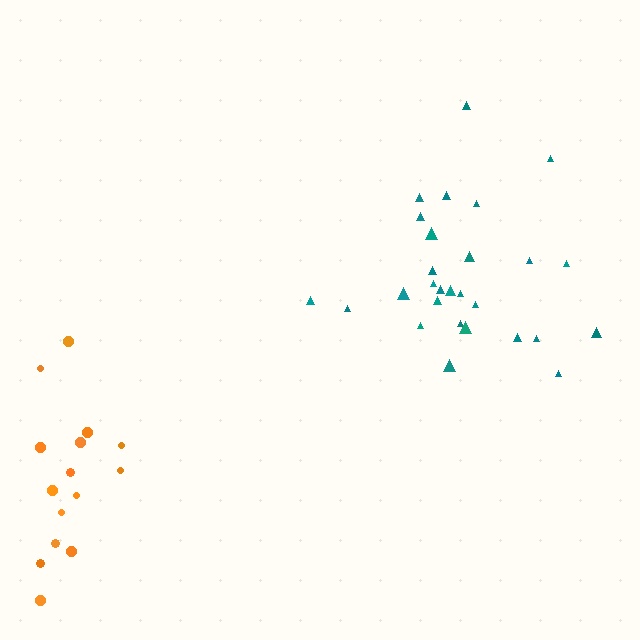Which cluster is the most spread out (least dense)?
Orange.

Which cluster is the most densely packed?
Teal.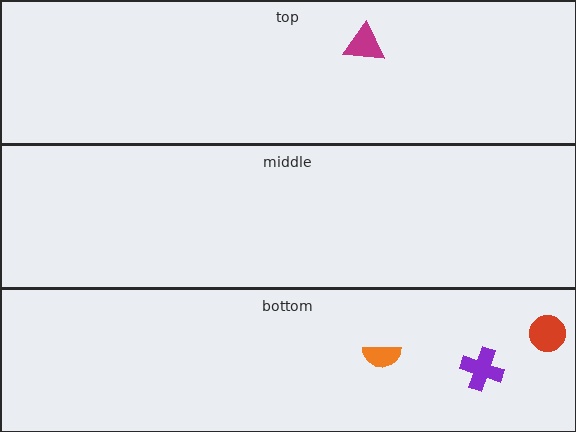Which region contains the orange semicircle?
The bottom region.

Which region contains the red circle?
The bottom region.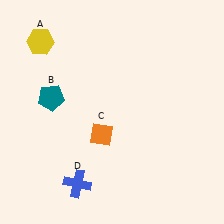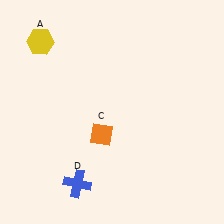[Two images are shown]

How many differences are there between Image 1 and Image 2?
There is 1 difference between the two images.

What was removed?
The teal pentagon (B) was removed in Image 2.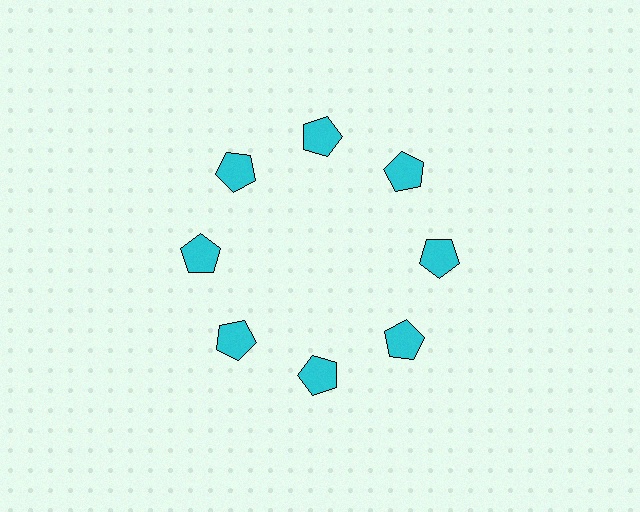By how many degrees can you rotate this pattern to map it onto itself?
The pattern maps onto itself every 45 degrees of rotation.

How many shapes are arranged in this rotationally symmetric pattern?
There are 8 shapes, arranged in 8 groups of 1.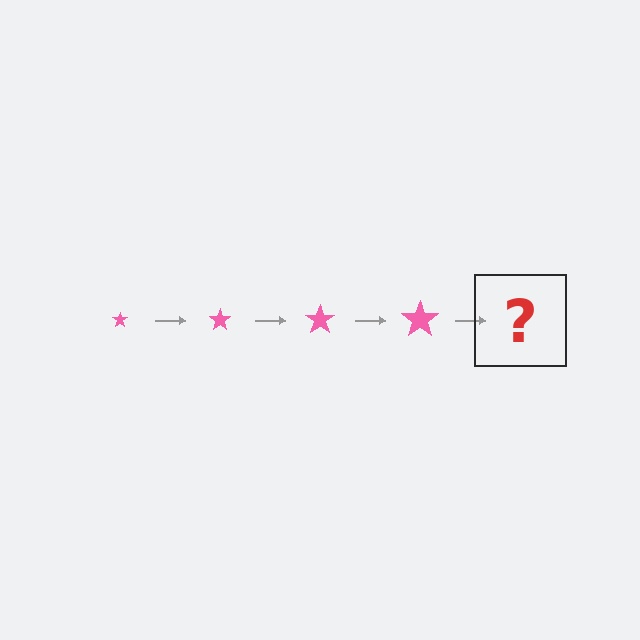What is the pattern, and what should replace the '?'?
The pattern is that the star gets progressively larger each step. The '?' should be a pink star, larger than the previous one.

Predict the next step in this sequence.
The next step is a pink star, larger than the previous one.